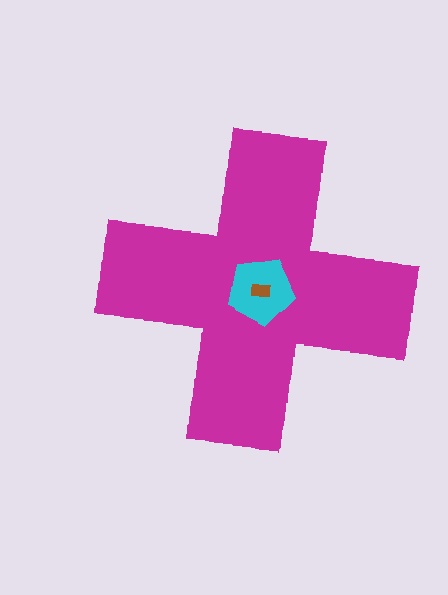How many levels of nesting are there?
3.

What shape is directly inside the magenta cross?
The cyan pentagon.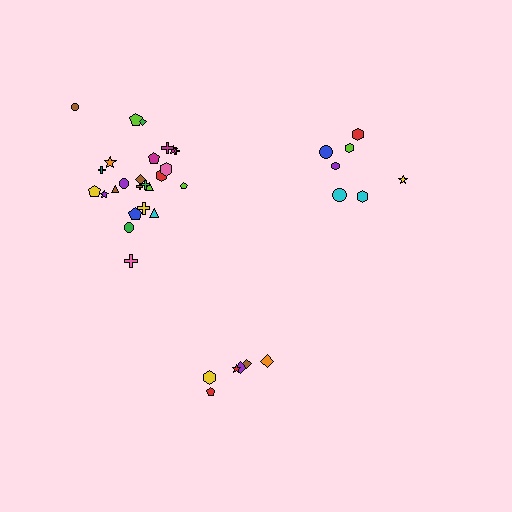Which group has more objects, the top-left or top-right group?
The top-left group.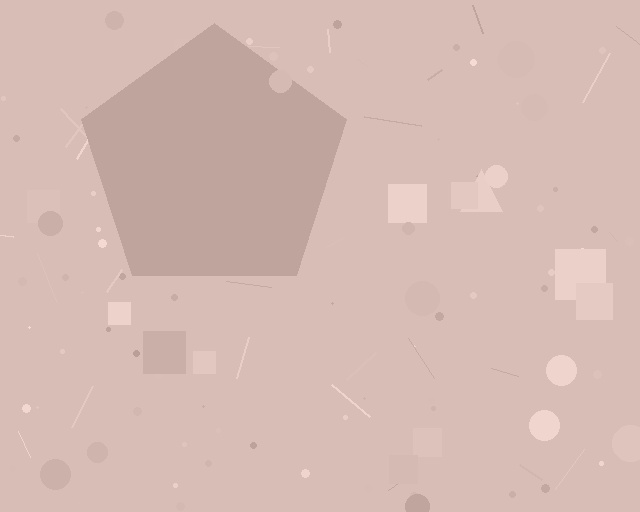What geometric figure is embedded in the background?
A pentagon is embedded in the background.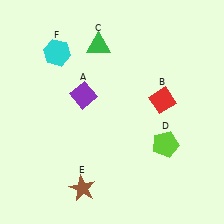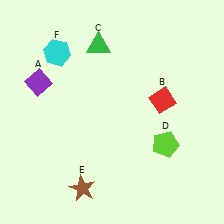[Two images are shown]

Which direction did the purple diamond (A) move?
The purple diamond (A) moved left.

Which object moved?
The purple diamond (A) moved left.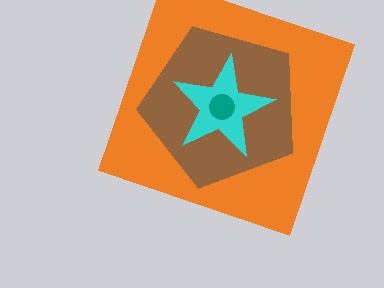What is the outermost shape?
The orange square.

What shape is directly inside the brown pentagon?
The cyan star.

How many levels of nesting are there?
4.